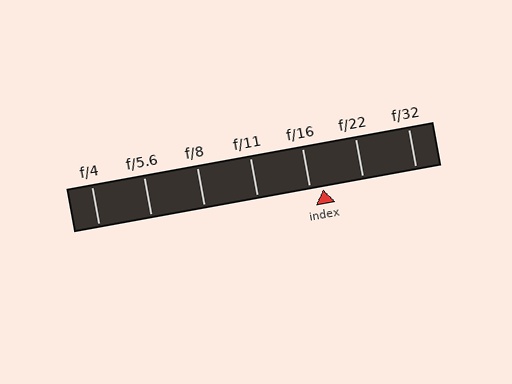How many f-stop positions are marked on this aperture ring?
There are 7 f-stop positions marked.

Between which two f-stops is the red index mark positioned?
The index mark is between f/16 and f/22.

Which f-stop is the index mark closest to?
The index mark is closest to f/16.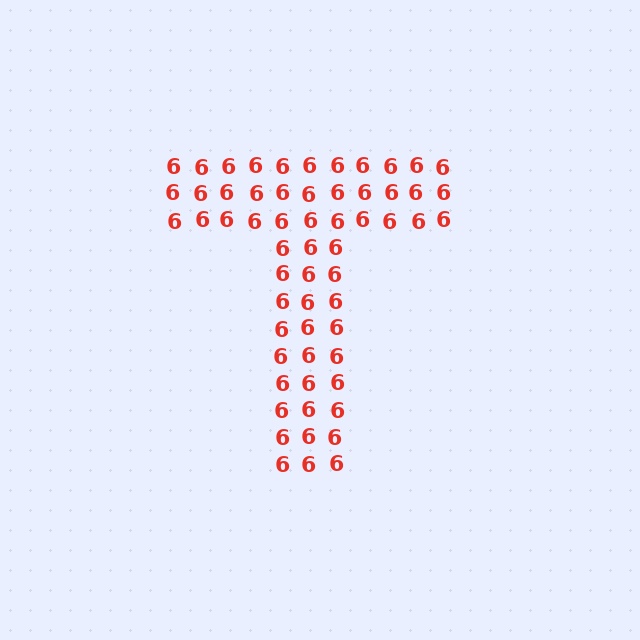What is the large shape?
The large shape is the letter T.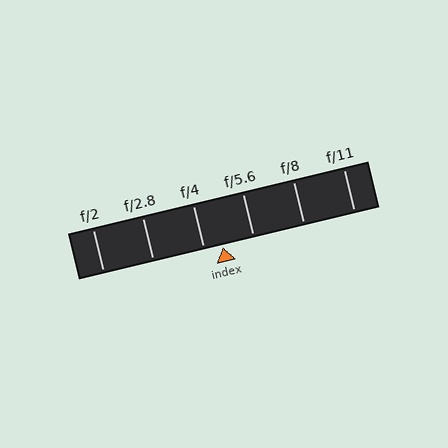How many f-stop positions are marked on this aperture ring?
There are 6 f-stop positions marked.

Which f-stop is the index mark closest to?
The index mark is closest to f/4.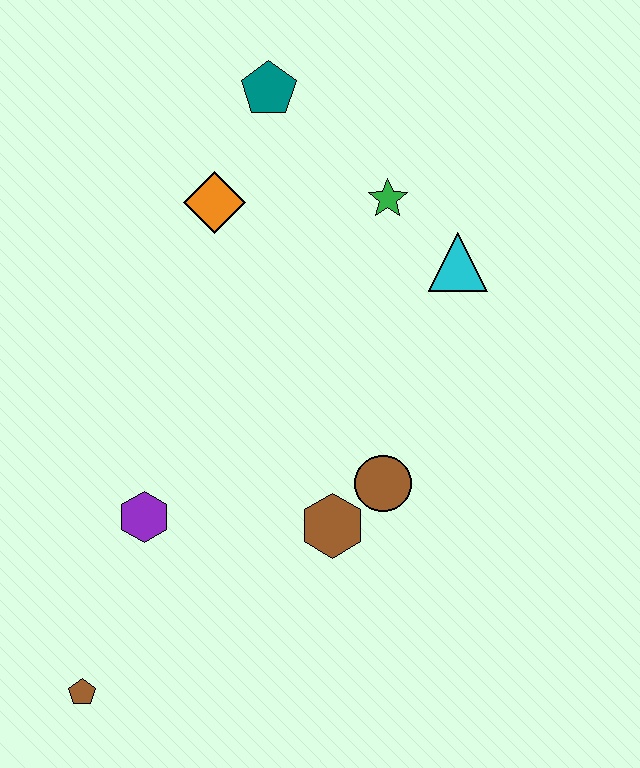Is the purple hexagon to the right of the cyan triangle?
No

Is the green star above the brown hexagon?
Yes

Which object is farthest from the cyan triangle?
The brown pentagon is farthest from the cyan triangle.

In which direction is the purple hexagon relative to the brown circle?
The purple hexagon is to the left of the brown circle.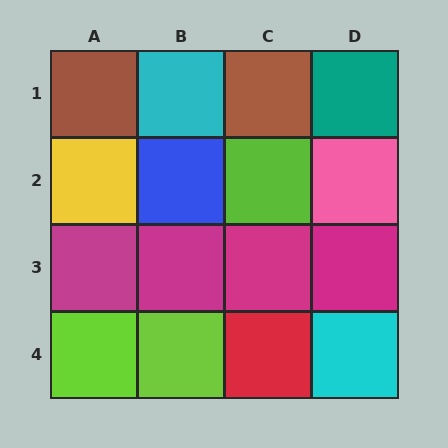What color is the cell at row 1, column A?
Brown.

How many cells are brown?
2 cells are brown.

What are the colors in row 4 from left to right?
Lime, lime, red, cyan.